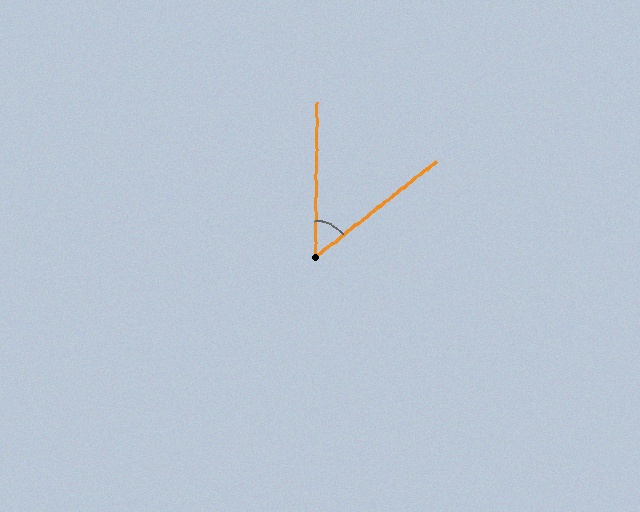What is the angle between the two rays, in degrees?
Approximately 51 degrees.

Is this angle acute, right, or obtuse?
It is acute.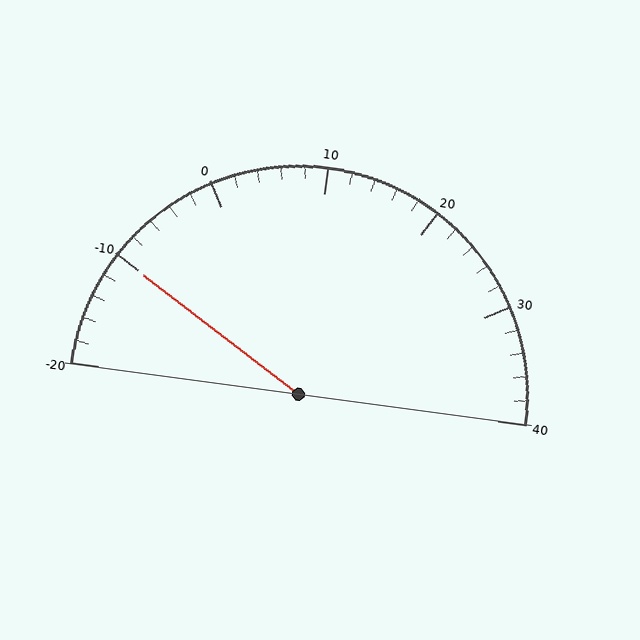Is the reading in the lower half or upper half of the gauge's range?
The reading is in the lower half of the range (-20 to 40).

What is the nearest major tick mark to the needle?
The nearest major tick mark is -10.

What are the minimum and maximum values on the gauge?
The gauge ranges from -20 to 40.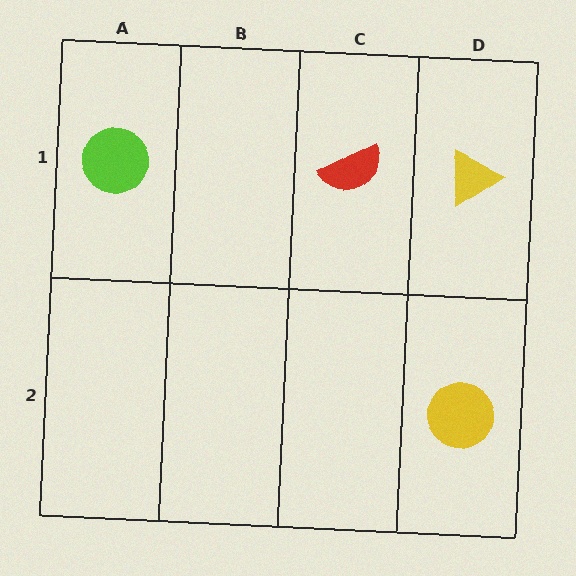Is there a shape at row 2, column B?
No, that cell is empty.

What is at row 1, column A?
A lime circle.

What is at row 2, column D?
A yellow circle.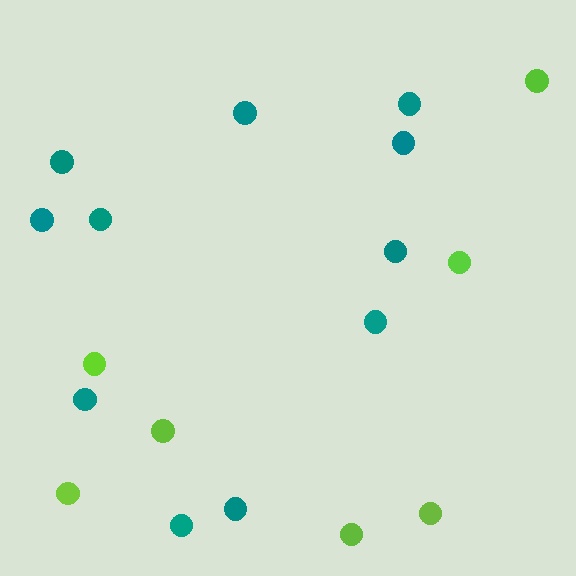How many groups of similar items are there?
There are 2 groups: one group of lime circles (7) and one group of teal circles (11).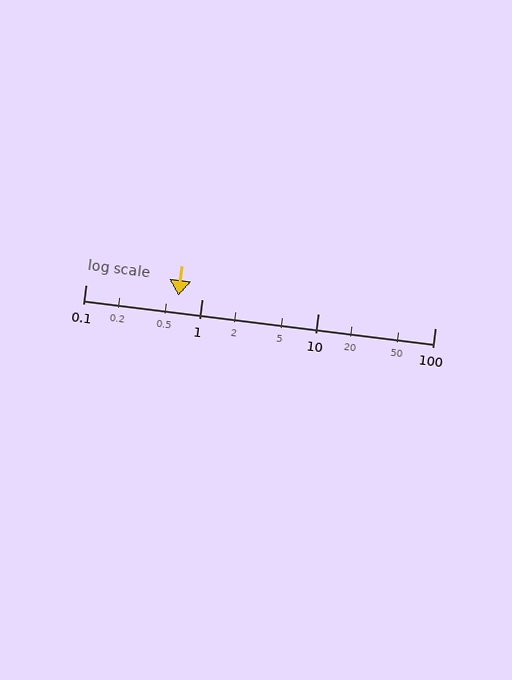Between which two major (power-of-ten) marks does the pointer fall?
The pointer is between 0.1 and 1.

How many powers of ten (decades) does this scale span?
The scale spans 3 decades, from 0.1 to 100.